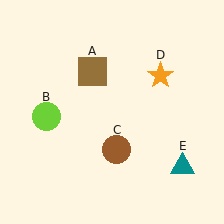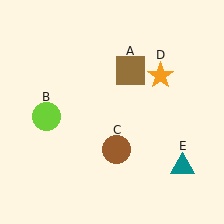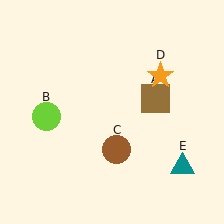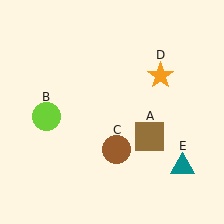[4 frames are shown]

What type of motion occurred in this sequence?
The brown square (object A) rotated clockwise around the center of the scene.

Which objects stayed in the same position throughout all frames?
Lime circle (object B) and brown circle (object C) and orange star (object D) and teal triangle (object E) remained stationary.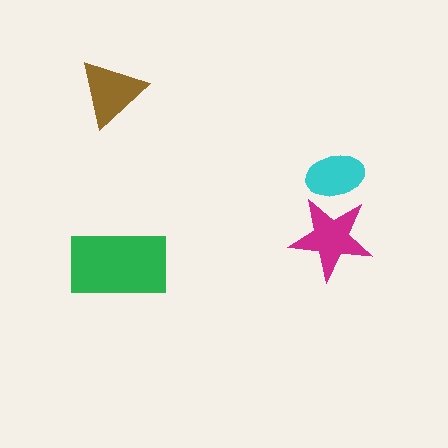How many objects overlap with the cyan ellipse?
1 object overlaps with the cyan ellipse.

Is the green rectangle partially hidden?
No, no other shape covers it.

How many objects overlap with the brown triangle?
0 objects overlap with the brown triangle.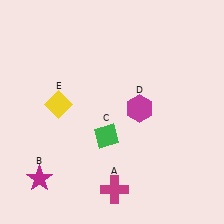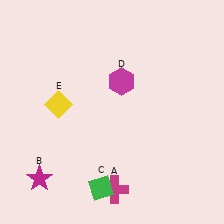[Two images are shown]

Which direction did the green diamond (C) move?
The green diamond (C) moved down.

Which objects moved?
The objects that moved are: the green diamond (C), the magenta hexagon (D).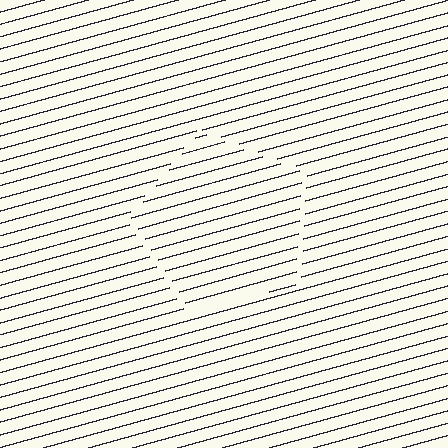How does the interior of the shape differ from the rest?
The interior of the shape contains the same grating, shifted by half a period — the contour is defined by the phase discontinuity where line-ends from the inner and outer gratings abut.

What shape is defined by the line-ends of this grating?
An illusory pentagon. The interior of the shape contains the same grating, shifted by half a period — the contour is defined by the phase discontinuity where line-ends from the inner and outer gratings abut.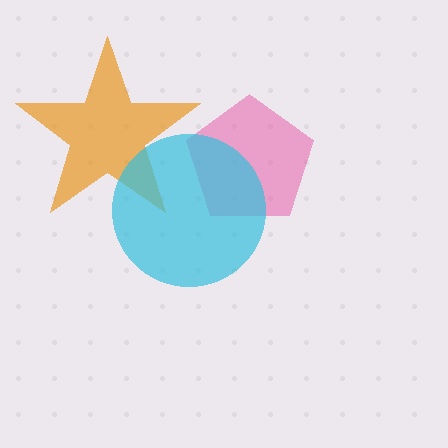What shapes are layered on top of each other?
The layered shapes are: an orange star, a pink pentagon, a cyan circle.